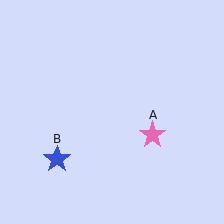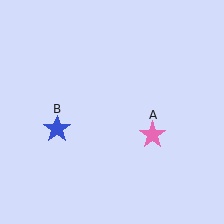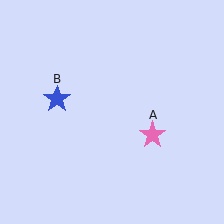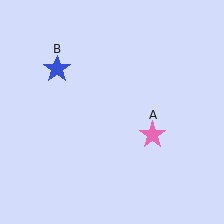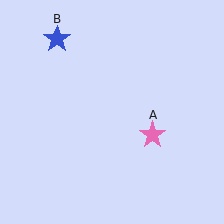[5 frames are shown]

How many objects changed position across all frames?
1 object changed position: blue star (object B).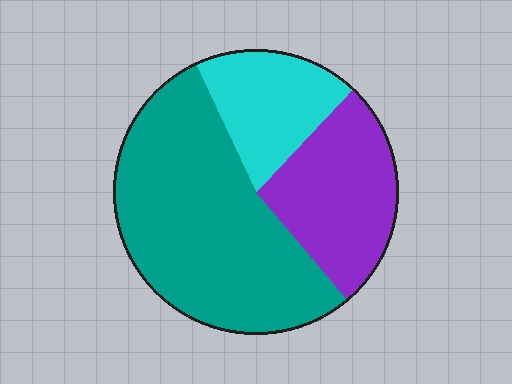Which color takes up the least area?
Cyan, at roughly 20%.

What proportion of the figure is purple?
Purple takes up about one quarter (1/4) of the figure.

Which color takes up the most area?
Teal, at roughly 55%.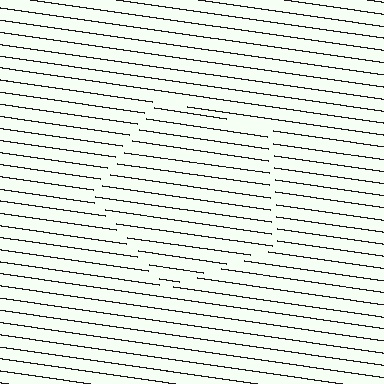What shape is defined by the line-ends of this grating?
An illusory pentagon. The interior of the shape contains the same grating, shifted by half a period — the contour is defined by the phase discontinuity where line-ends from the inner and outer gratings abut.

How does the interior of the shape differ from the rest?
The interior of the shape contains the same grating, shifted by half a period — the contour is defined by the phase discontinuity where line-ends from the inner and outer gratings abut.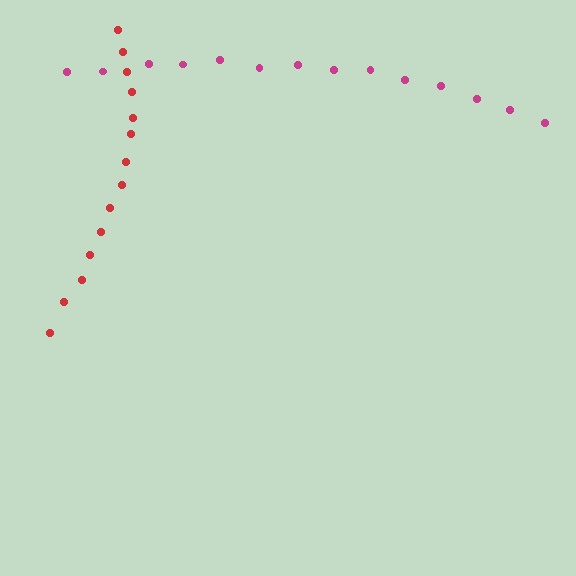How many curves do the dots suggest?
There are 2 distinct paths.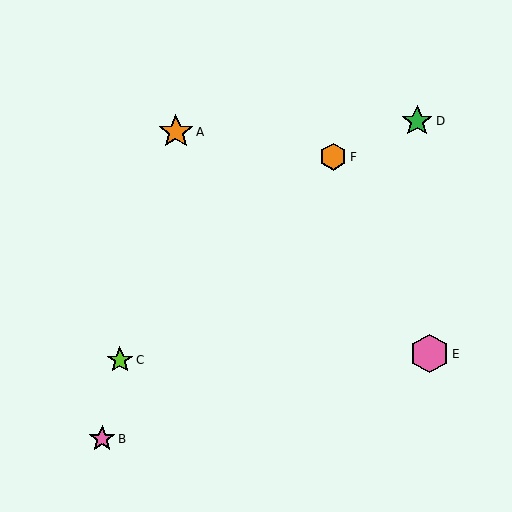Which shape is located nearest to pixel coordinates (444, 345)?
The pink hexagon (labeled E) at (430, 354) is nearest to that location.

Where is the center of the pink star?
The center of the pink star is at (102, 439).